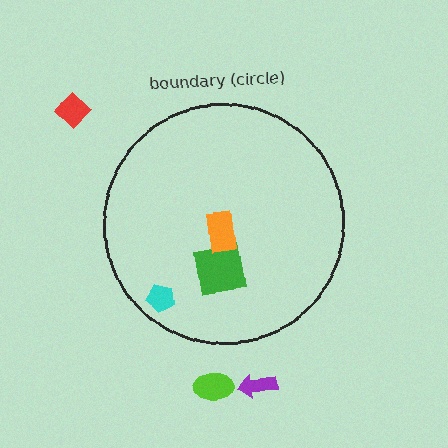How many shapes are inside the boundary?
3 inside, 3 outside.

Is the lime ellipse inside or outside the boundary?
Outside.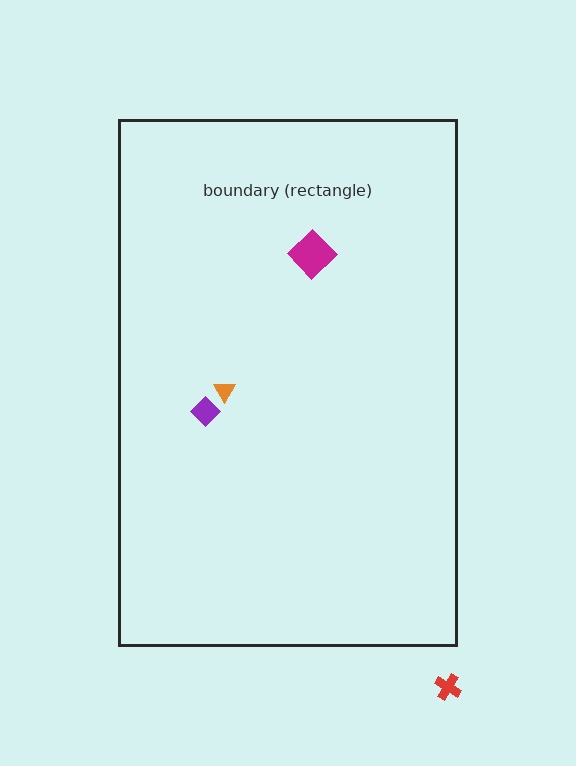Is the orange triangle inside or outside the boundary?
Inside.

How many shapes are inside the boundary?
3 inside, 1 outside.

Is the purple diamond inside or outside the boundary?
Inside.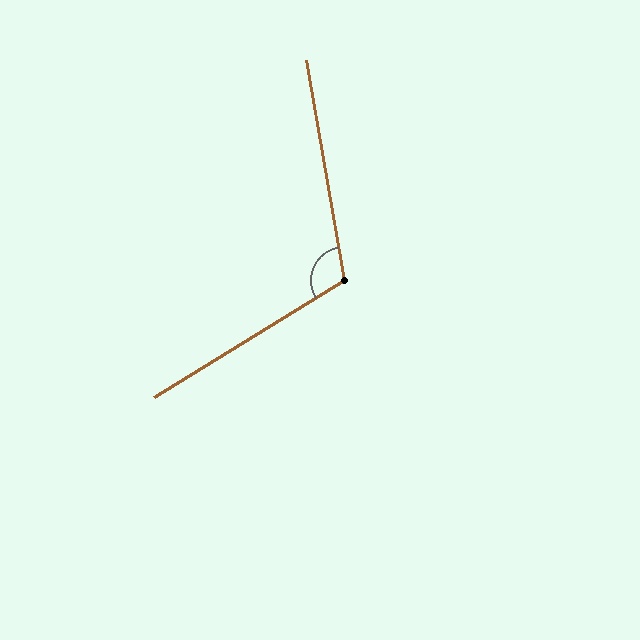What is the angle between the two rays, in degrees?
Approximately 112 degrees.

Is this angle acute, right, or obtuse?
It is obtuse.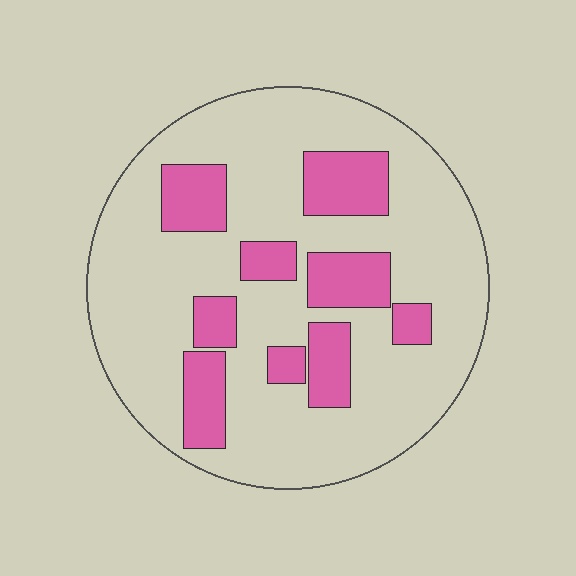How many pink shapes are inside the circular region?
9.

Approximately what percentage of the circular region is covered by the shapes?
Approximately 25%.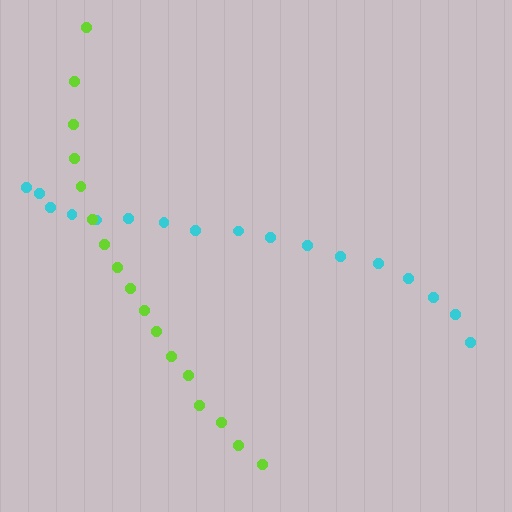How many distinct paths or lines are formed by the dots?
There are 2 distinct paths.